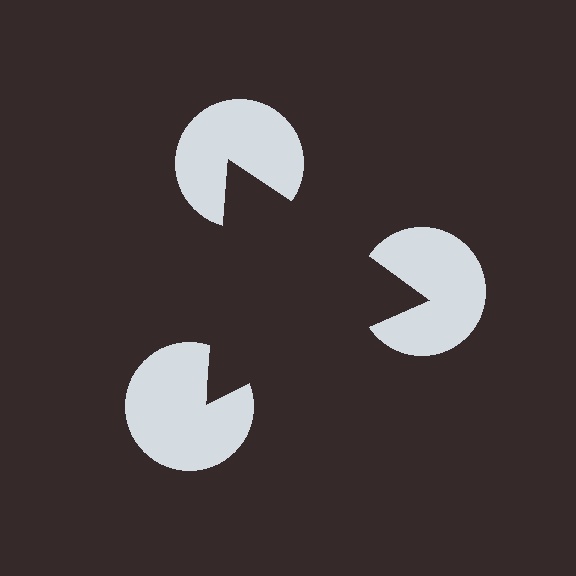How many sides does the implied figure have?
3 sides.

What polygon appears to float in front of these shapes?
An illusory triangle — its edges are inferred from the aligned wedge cuts in the pac-man discs, not physically drawn.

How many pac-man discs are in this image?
There are 3 — one at each vertex of the illusory triangle.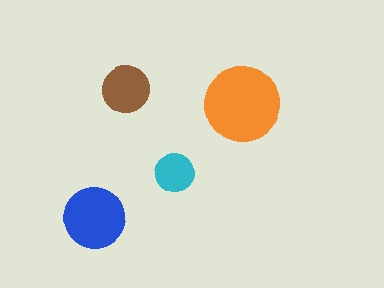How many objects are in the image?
There are 4 objects in the image.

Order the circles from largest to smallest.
the orange one, the blue one, the brown one, the cyan one.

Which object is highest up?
The brown circle is topmost.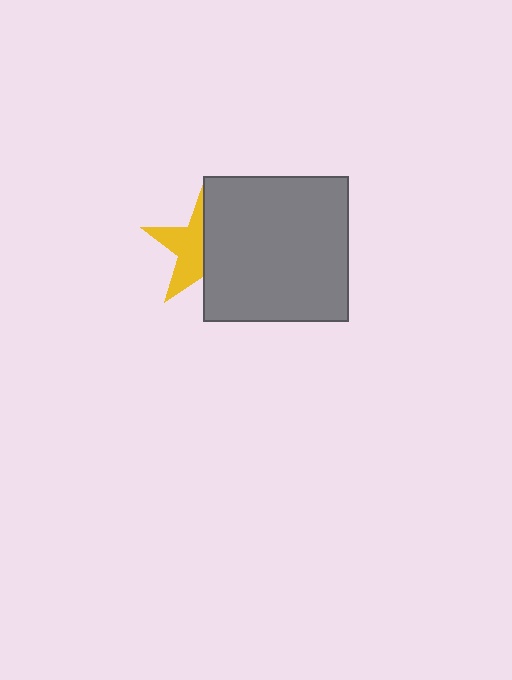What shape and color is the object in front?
The object in front is a gray square.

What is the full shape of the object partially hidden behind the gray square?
The partially hidden object is a yellow star.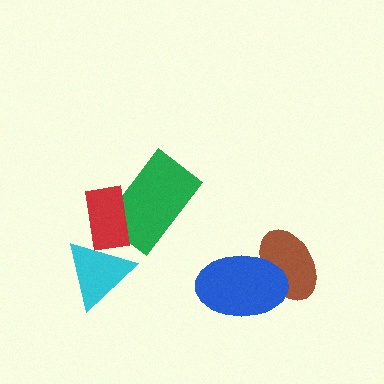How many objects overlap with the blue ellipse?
1 object overlaps with the blue ellipse.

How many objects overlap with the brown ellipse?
1 object overlaps with the brown ellipse.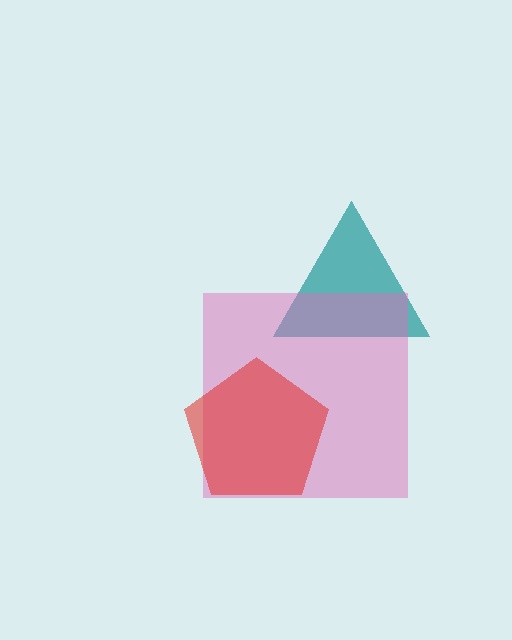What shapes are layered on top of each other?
The layered shapes are: a teal triangle, a pink square, a red pentagon.